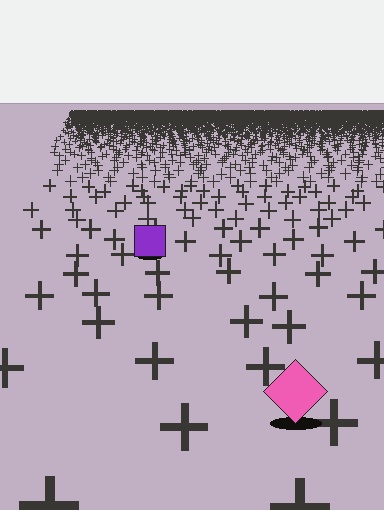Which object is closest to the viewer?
The pink diamond is closest. The texture marks near it are larger and more spread out.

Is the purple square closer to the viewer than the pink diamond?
No. The pink diamond is closer — you can tell from the texture gradient: the ground texture is coarser near it.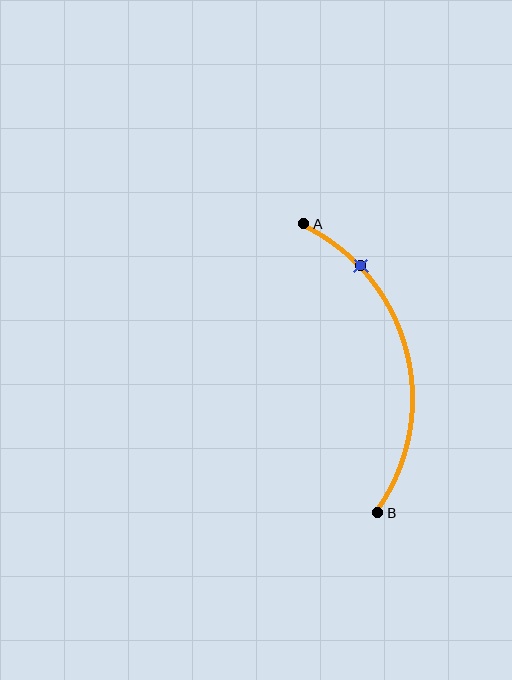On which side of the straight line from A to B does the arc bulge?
The arc bulges to the right of the straight line connecting A and B.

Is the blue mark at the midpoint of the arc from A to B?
No. The blue mark lies on the arc but is closer to endpoint A. The arc midpoint would be at the point on the curve equidistant along the arc from both A and B.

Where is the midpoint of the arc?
The arc midpoint is the point on the curve farthest from the straight line joining A and B. It sits to the right of that line.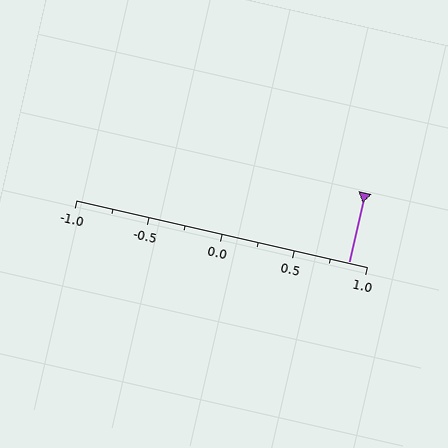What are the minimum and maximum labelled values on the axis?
The axis runs from -1.0 to 1.0.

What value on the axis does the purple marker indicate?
The marker indicates approximately 0.88.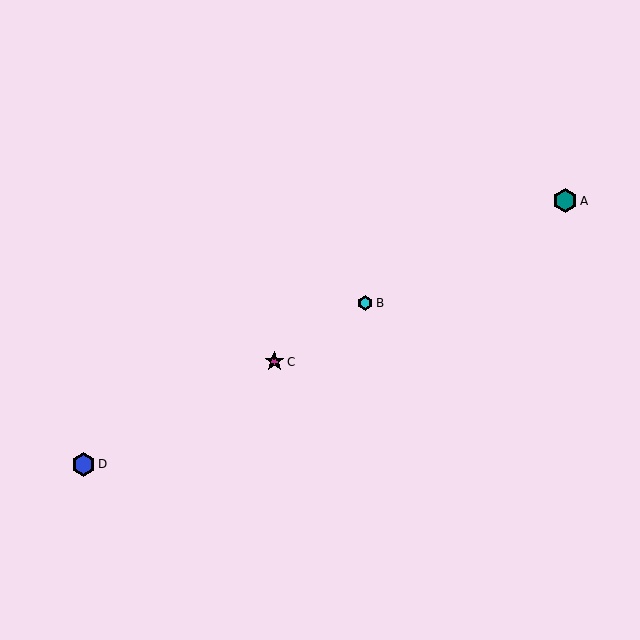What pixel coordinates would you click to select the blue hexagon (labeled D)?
Click at (84, 464) to select the blue hexagon D.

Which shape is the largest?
The teal hexagon (labeled A) is the largest.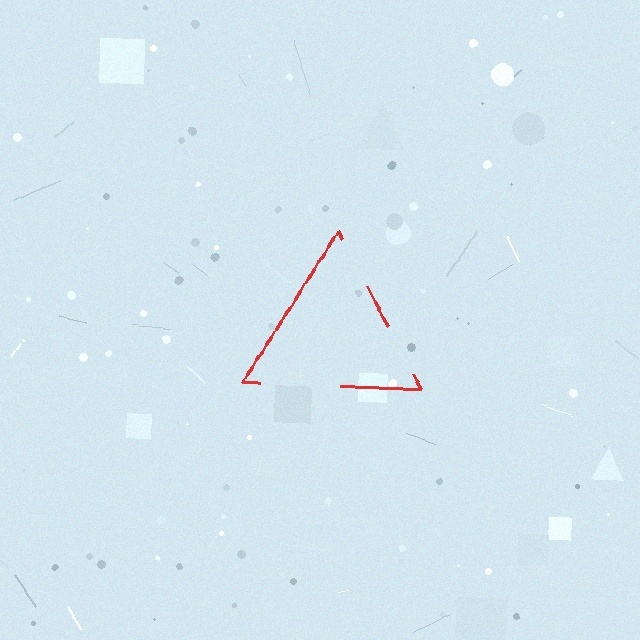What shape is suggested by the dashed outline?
The dashed outline suggests a triangle.